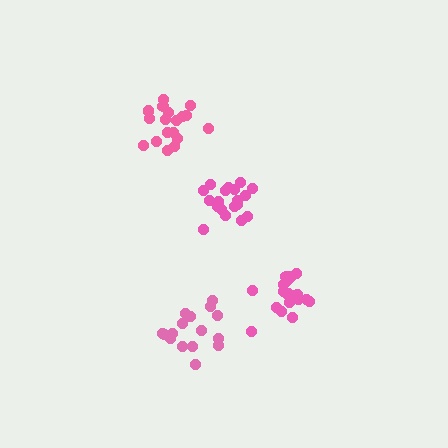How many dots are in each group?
Group 1: 16 dots, Group 2: 21 dots, Group 3: 19 dots, Group 4: 20 dots (76 total).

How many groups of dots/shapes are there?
There are 4 groups.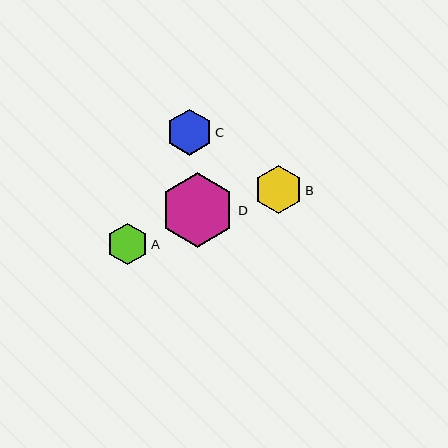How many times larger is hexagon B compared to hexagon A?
Hexagon B is approximately 1.2 times the size of hexagon A.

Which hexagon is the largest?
Hexagon D is the largest with a size of approximately 75 pixels.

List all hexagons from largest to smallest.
From largest to smallest: D, B, C, A.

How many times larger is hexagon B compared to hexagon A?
Hexagon B is approximately 1.2 times the size of hexagon A.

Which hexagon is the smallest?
Hexagon A is the smallest with a size of approximately 41 pixels.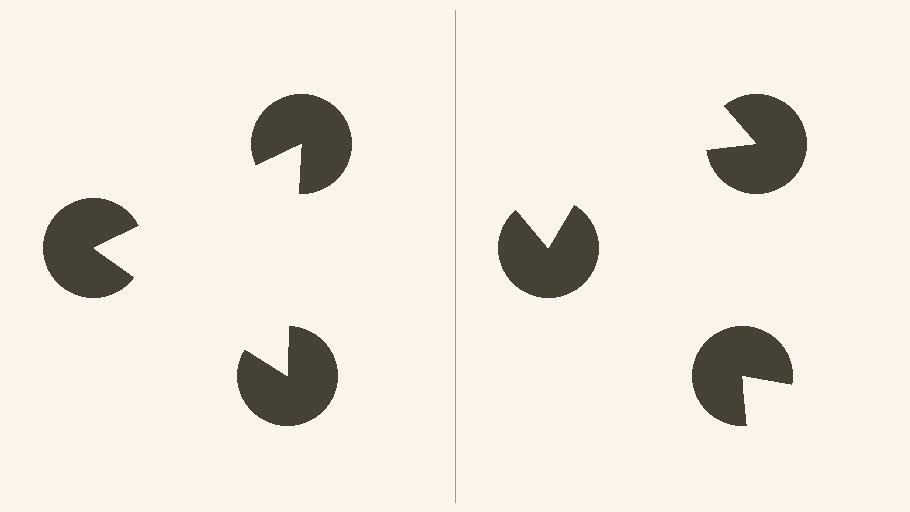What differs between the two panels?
The pac-man discs are positioned identically on both sides; only the wedge orientations differ. On the left they align to a triangle; on the right they are misaligned.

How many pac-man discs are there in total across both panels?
6 — 3 on each side.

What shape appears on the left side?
An illusory triangle.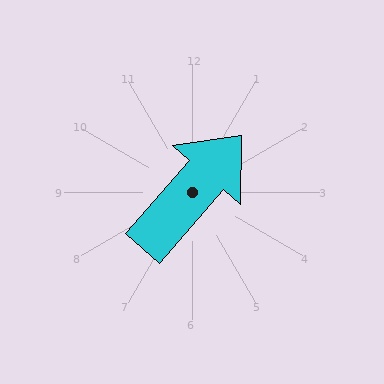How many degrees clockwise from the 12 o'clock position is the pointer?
Approximately 41 degrees.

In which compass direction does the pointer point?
Northeast.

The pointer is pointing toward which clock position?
Roughly 1 o'clock.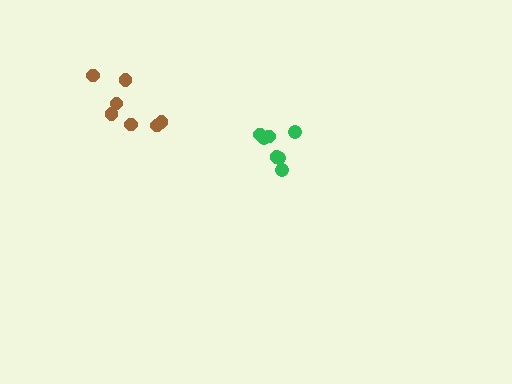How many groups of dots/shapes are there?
There are 2 groups.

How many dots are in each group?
Group 1: 7 dots, Group 2: 7 dots (14 total).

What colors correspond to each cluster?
The clusters are colored: brown, green.